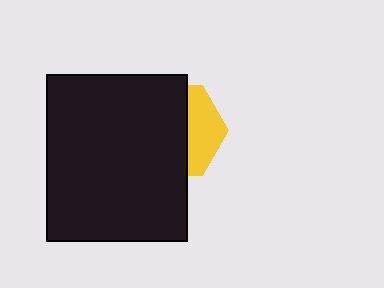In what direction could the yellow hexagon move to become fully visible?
The yellow hexagon could move right. That would shift it out from behind the black rectangle entirely.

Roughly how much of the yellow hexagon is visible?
A small part of it is visible (roughly 36%).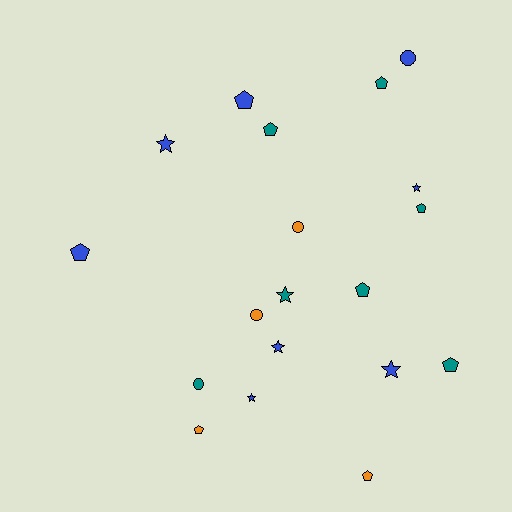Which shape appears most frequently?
Pentagon, with 9 objects.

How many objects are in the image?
There are 19 objects.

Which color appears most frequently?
Blue, with 8 objects.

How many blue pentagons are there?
There are 2 blue pentagons.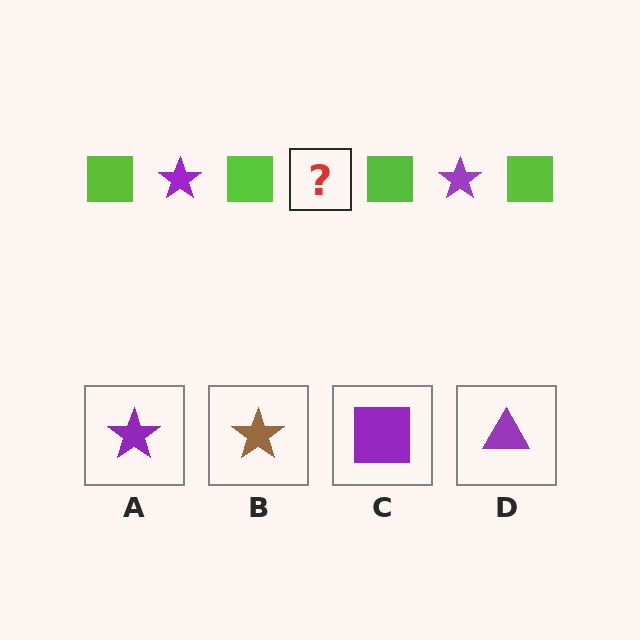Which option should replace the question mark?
Option A.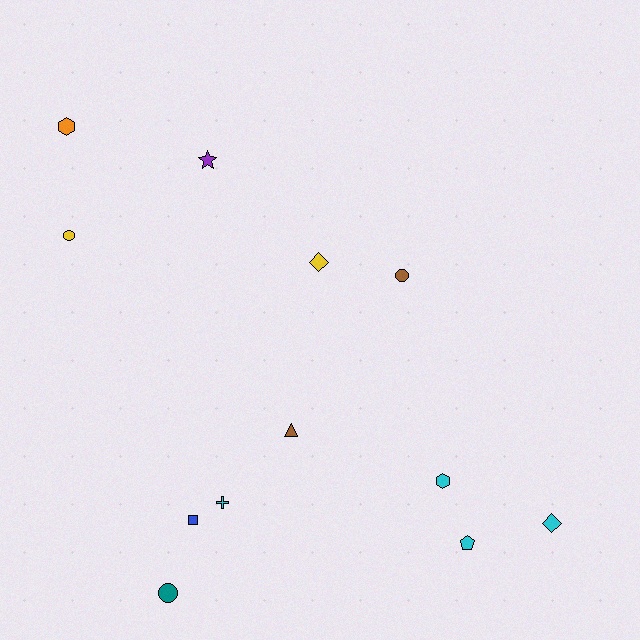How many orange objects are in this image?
There is 1 orange object.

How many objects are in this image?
There are 12 objects.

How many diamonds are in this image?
There are 2 diamonds.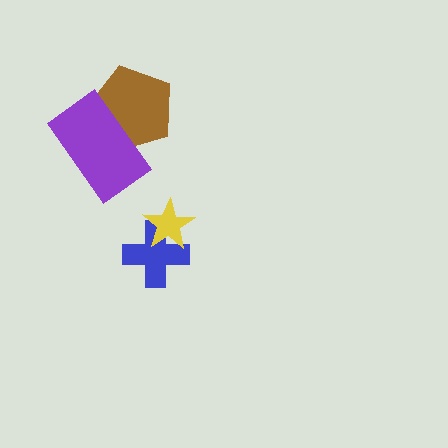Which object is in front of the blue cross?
The yellow star is in front of the blue cross.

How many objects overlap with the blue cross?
1 object overlaps with the blue cross.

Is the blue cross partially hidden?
Yes, it is partially covered by another shape.